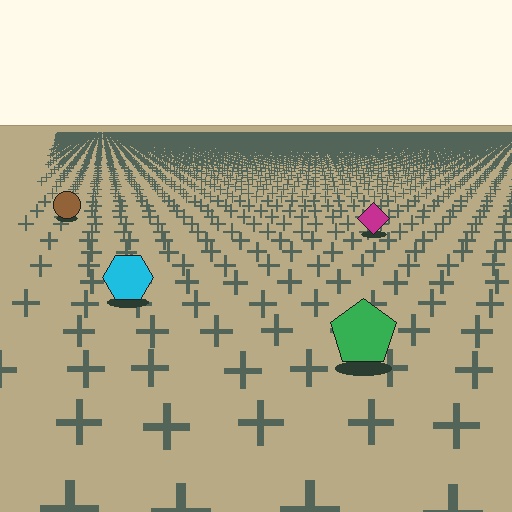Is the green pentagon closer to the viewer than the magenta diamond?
Yes. The green pentagon is closer — you can tell from the texture gradient: the ground texture is coarser near it.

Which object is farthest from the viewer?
The brown circle is farthest from the viewer. It appears smaller and the ground texture around it is denser.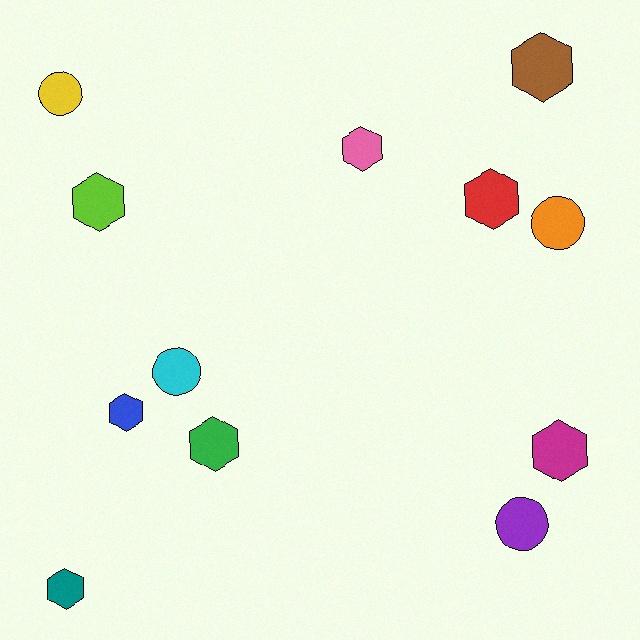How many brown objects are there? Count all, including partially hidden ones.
There is 1 brown object.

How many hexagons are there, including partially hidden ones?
There are 8 hexagons.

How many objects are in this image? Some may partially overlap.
There are 12 objects.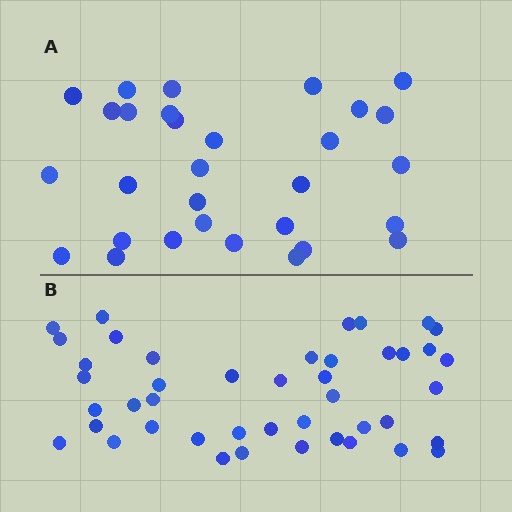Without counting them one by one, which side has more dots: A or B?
Region B (the bottom region) has more dots.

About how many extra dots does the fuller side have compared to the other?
Region B has approximately 15 more dots than region A.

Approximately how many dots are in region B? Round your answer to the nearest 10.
About 40 dots. (The exact count is 44, which rounds to 40.)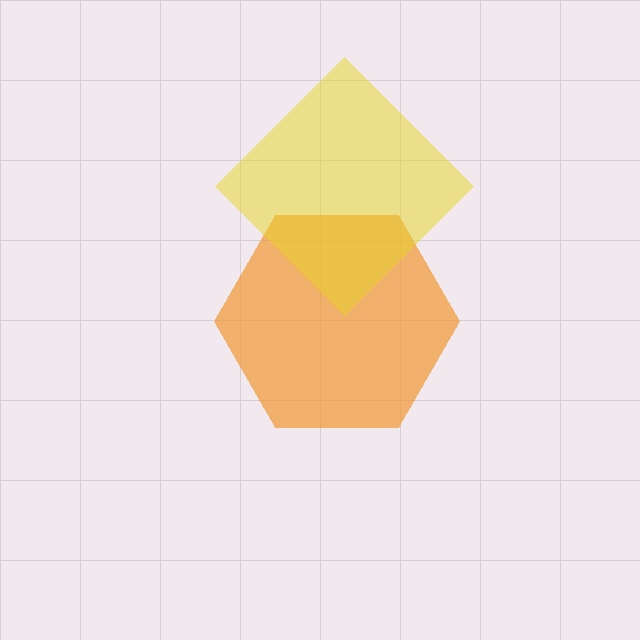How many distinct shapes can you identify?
There are 2 distinct shapes: an orange hexagon, a yellow diamond.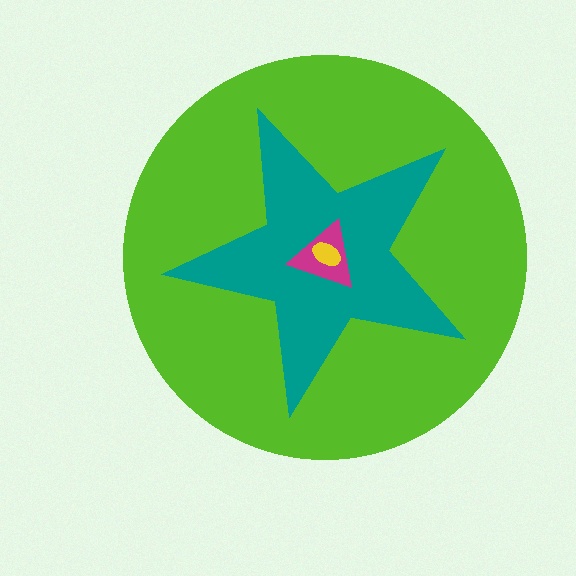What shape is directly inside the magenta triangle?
The yellow ellipse.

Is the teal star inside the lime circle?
Yes.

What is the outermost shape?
The lime circle.